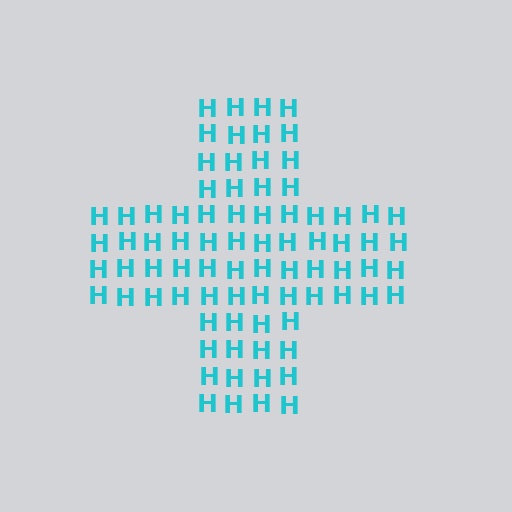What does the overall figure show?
The overall figure shows a cross.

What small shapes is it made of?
It is made of small letter H's.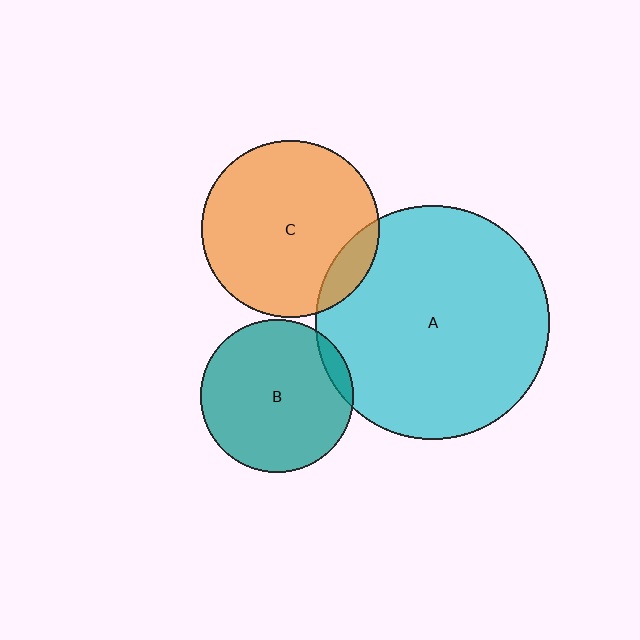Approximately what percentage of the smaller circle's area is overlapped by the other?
Approximately 10%.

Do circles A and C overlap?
Yes.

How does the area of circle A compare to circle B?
Approximately 2.3 times.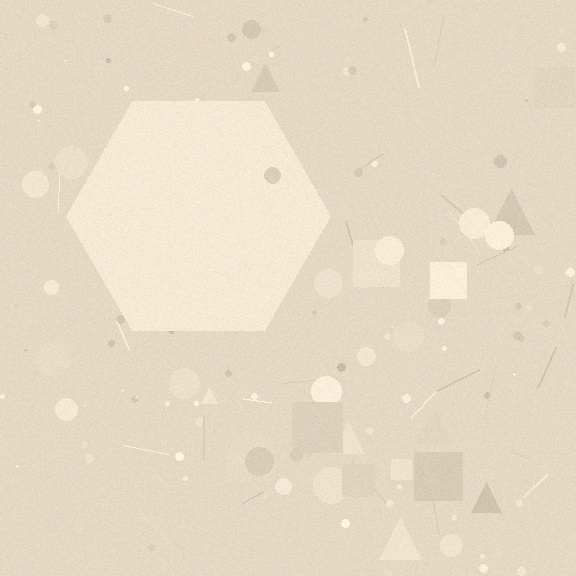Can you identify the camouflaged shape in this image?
The camouflaged shape is a hexagon.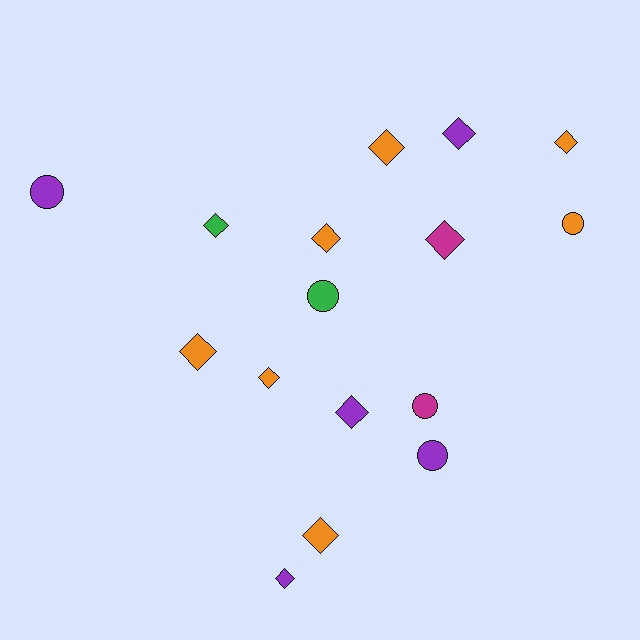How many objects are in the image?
There are 16 objects.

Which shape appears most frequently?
Diamond, with 11 objects.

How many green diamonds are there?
There is 1 green diamond.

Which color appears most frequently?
Orange, with 7 objects.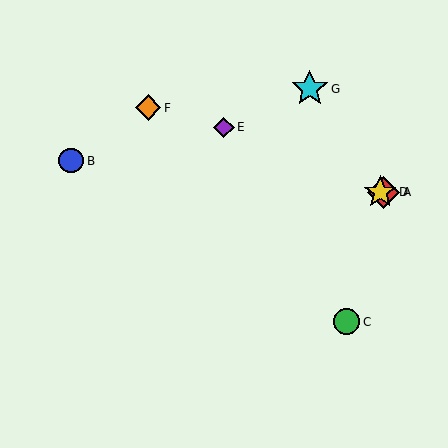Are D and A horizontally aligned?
Yes, both are at y≈192.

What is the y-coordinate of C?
Object C is at y≈322.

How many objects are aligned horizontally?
2 objects (A, D) are aligned horizontally.